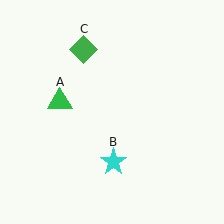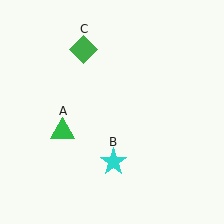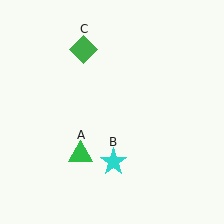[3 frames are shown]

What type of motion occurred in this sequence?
The green triangle (object A) rotated counterclockwise around the center of the scene.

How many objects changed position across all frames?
1 object changed position: green triangle (object A).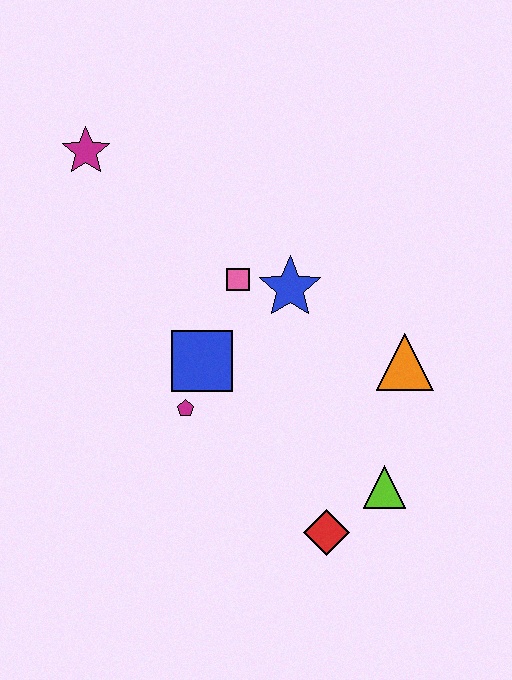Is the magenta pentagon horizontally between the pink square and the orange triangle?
No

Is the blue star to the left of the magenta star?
No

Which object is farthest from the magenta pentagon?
The magenta star is farthest from the magenta pentagon.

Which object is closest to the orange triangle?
The lime triangle is closest to the orange triangle.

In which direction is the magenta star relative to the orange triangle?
The magenta star is to the left of the orange triangle.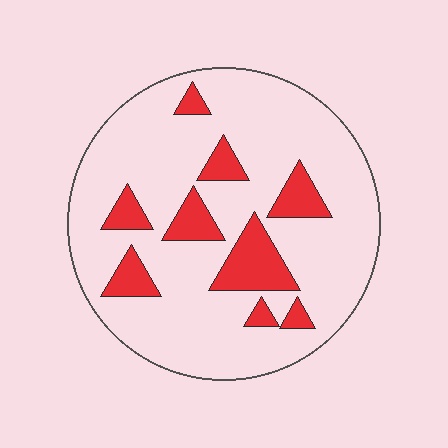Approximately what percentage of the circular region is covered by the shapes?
Approximately 20%.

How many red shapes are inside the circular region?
9.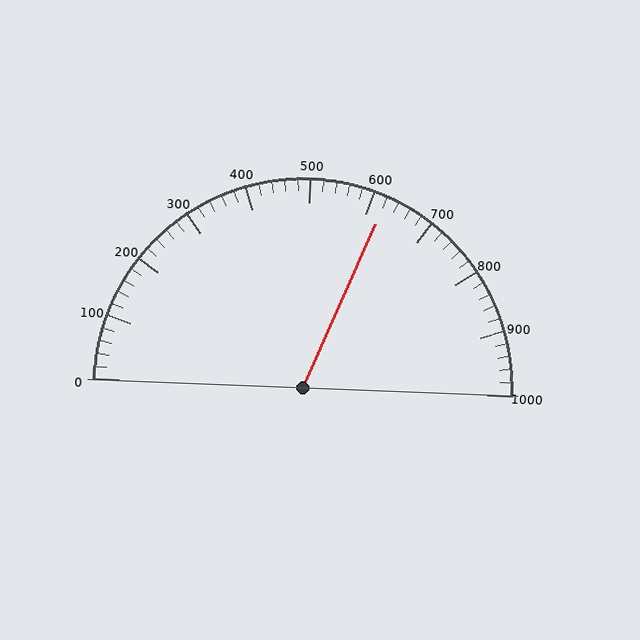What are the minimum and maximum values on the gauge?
The gauge ranges from 0 to 1000.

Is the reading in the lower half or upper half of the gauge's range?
The reading is in the upper half of the range (0 to 1000).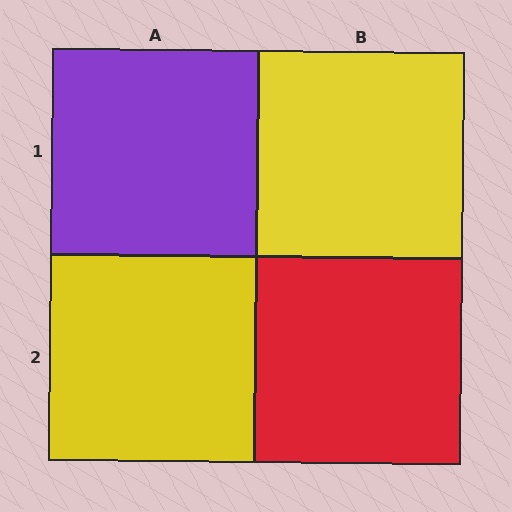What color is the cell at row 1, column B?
Yellow.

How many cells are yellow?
2 cells are yellow.